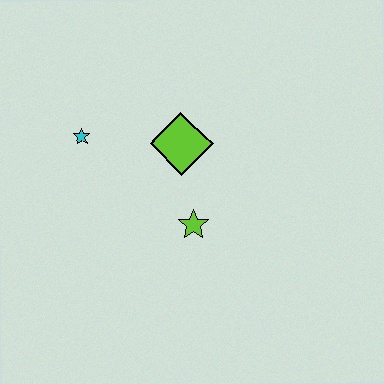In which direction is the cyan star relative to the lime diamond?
The cyan star is to the left of the lime diamond.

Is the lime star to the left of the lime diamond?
No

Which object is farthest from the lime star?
The cyan star is farthest from the lime star.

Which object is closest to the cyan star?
The lime diamond is closest to the cyan star.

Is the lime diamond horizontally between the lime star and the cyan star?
Yes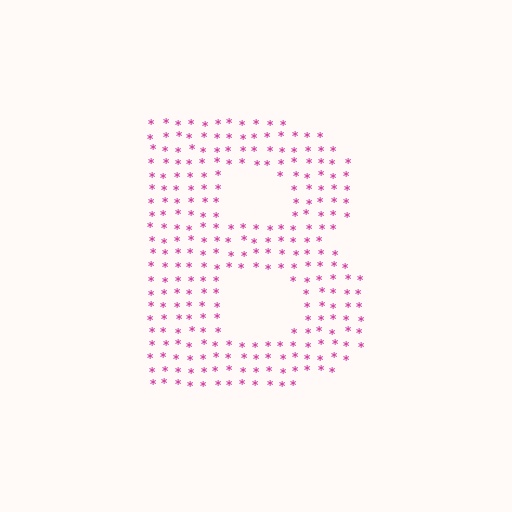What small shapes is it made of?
It is made of small asterisks.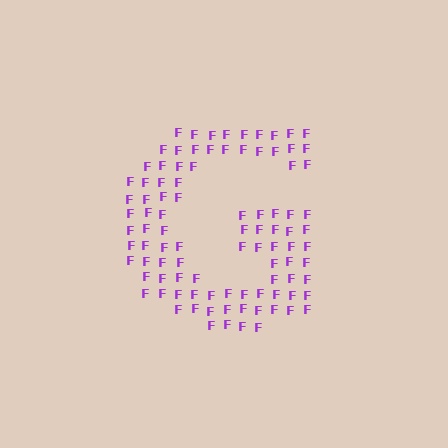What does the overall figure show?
The overall figure shows the letter G.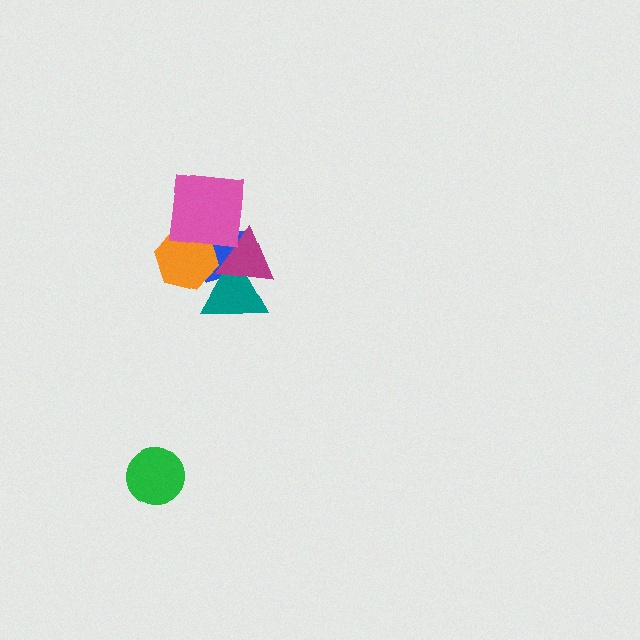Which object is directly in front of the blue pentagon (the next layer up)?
The orange hexagon is directly in front of the blue pentagon.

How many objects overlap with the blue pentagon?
4 objects overlap with the blue pentagon.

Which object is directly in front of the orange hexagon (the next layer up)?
The teal triangle is directly in front of the orange hexagon.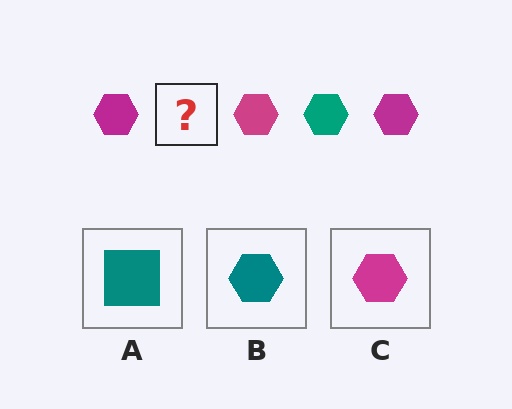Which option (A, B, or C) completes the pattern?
B.